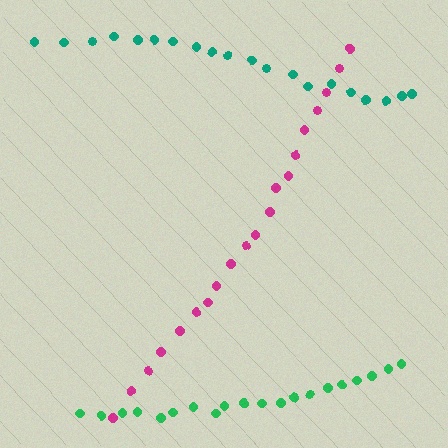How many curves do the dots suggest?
There are 3 distinct paths.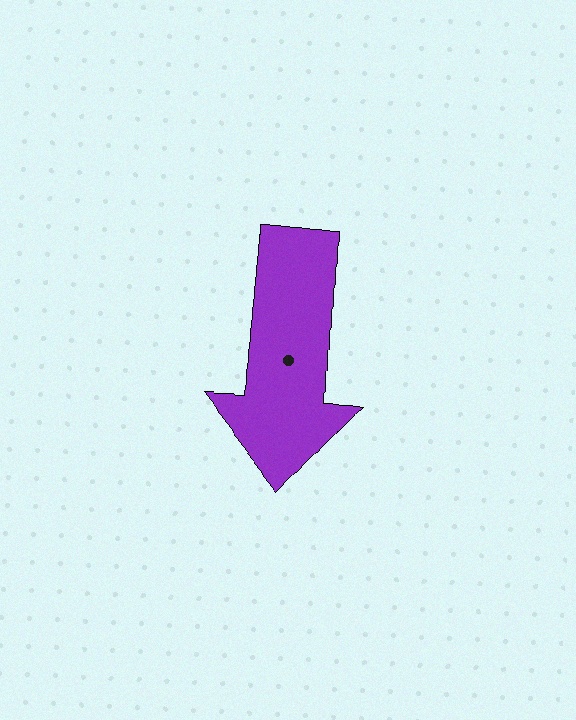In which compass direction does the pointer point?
South.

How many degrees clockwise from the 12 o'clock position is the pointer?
Approximately 183 degrees.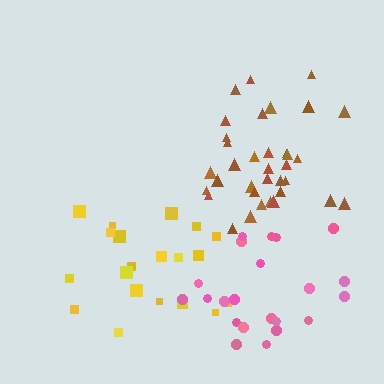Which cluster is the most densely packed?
Brown.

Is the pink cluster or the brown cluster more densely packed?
Brown.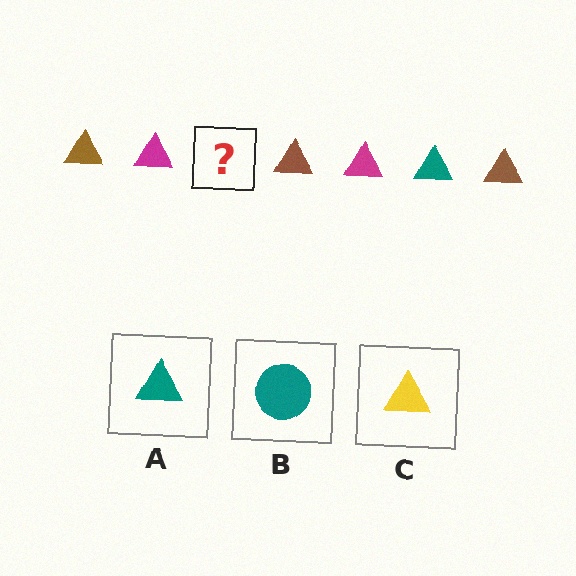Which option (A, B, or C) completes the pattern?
A.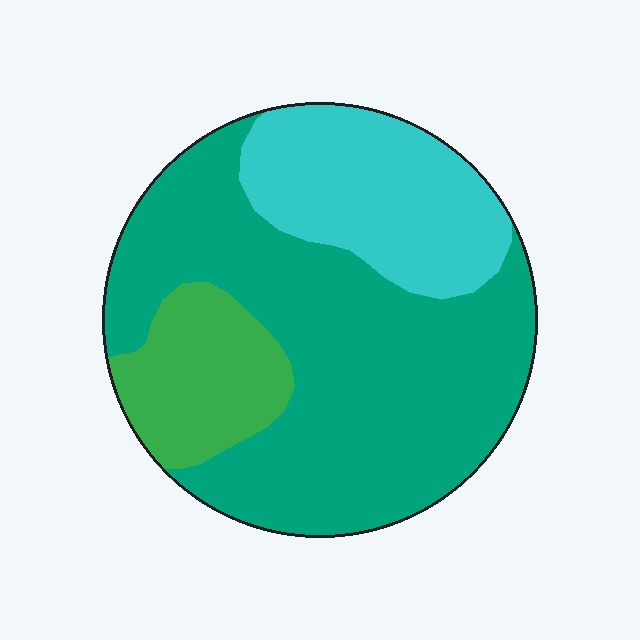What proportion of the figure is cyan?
Cyan covers 24% of the figure.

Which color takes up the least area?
Green, at roughly 15%.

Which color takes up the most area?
Teal, at roughly 60%.